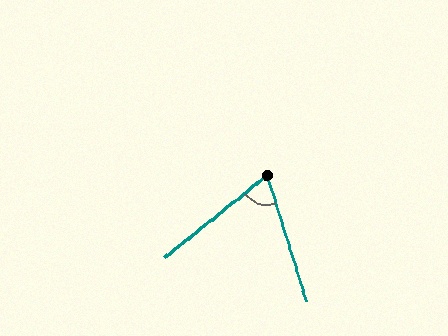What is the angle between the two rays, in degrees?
Approximately 69 degrees.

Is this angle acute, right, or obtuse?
It is acute.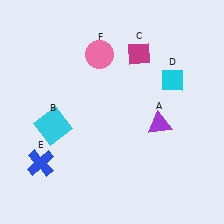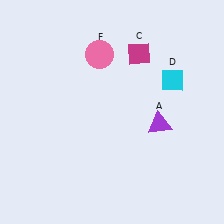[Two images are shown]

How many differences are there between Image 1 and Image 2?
There are 2 differences between the two images.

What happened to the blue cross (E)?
The blue cross (E) was removed in Image 2. It was in the bottom-left area of Image 1.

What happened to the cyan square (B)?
The cyan square (B) was removed in Image 2. It was in the bottom-left area of Image 1.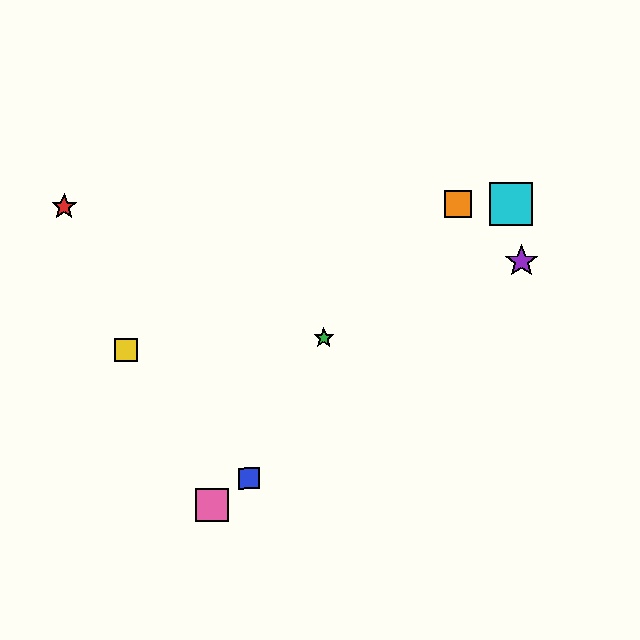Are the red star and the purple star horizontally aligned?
No, the red star is at y≈206 and the purple star is at y≈261.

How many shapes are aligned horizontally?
3 shapes (the red star, the orange square, the cyan square) are aligned horizontally.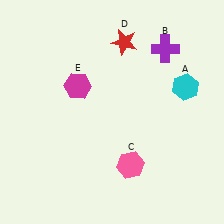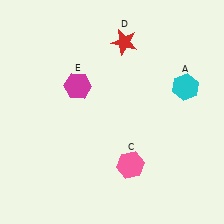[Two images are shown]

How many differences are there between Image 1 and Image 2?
There is 1 difference between the two images.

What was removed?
The purple cross (B) was removed in Image 2.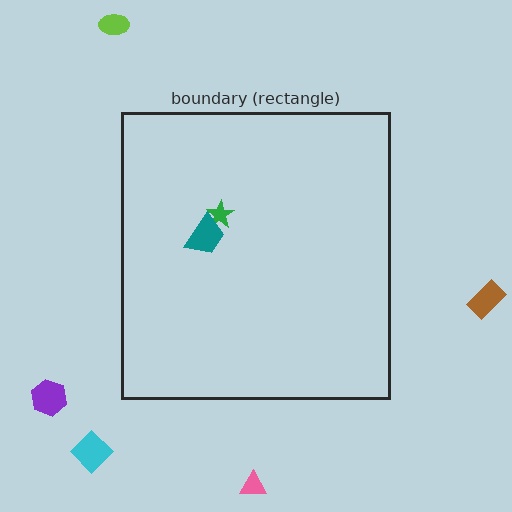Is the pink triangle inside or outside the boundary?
Outside.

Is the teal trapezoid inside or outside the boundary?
Inside.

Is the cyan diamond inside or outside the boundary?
Outside.